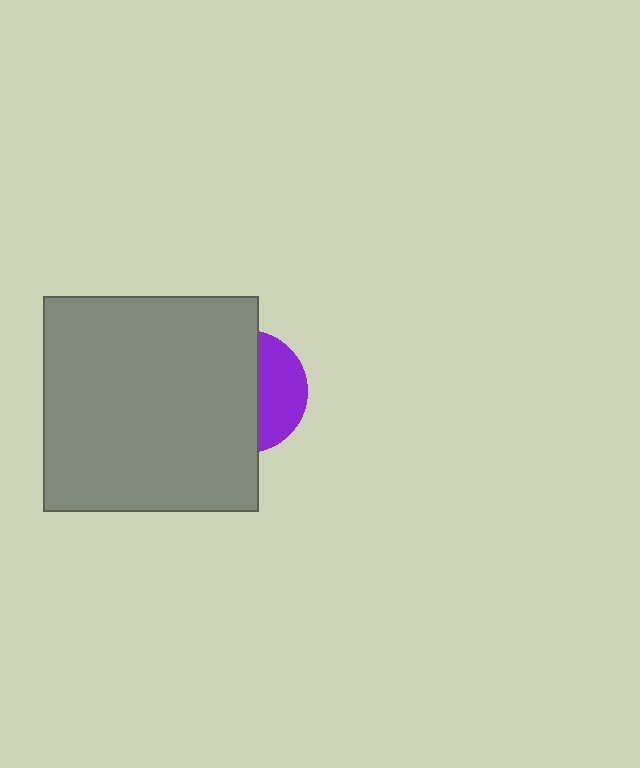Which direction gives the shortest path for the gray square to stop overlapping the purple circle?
Moving left gives the shortest separation.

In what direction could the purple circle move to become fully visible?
The purple circle could move right. That would shift it out from behind the gray square entirely.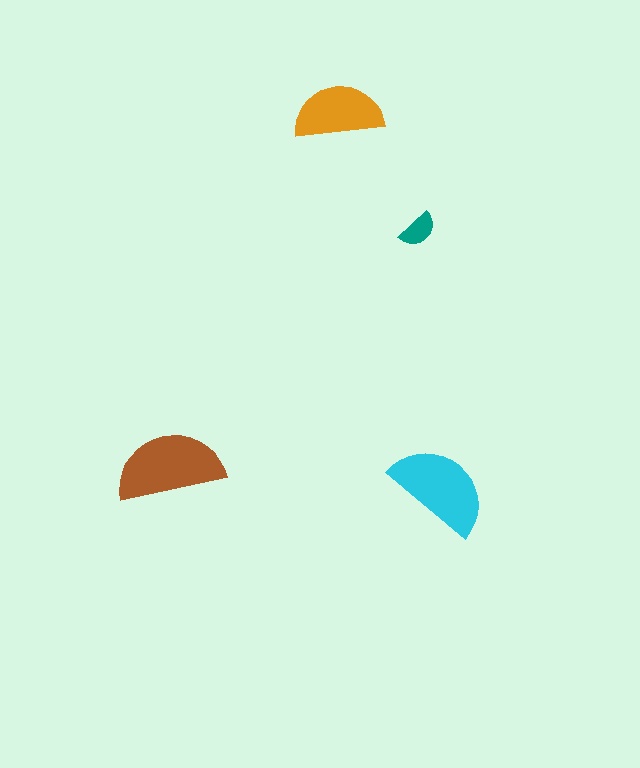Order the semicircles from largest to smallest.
the brown one, the cyan one, the orange one, the teal one.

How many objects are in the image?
There are 4 objects in the image.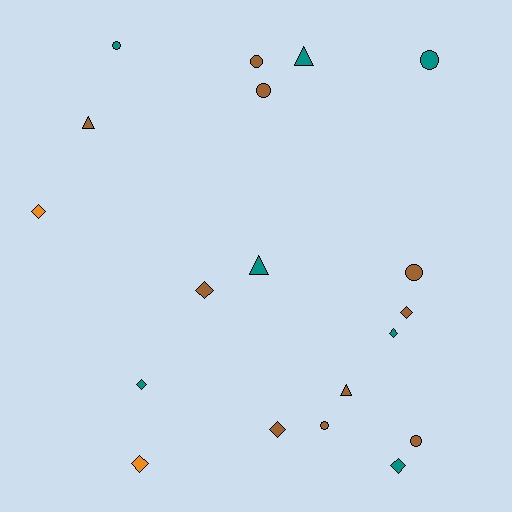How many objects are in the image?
There are 19 objects.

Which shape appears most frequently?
Diamond, with 8 objects.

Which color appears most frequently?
Brown, with 10 objects.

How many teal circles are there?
There are 2 teal circles.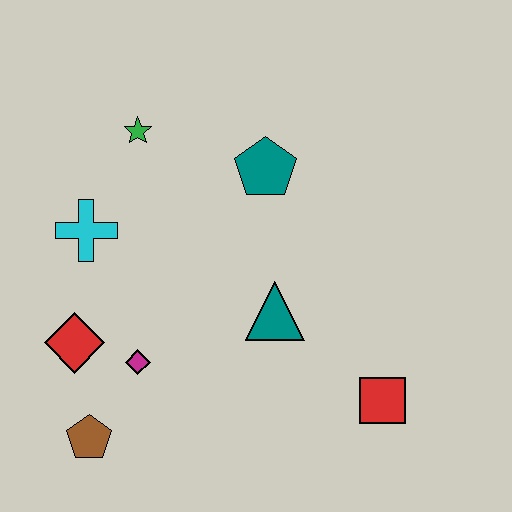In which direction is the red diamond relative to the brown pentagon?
The red diamond is above the brown pentagon.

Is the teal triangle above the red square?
Yes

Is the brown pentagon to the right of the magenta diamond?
No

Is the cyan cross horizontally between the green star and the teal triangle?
No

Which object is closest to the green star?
The cyan cross is closest to the green star.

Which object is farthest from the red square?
The green star is farthest from the red square.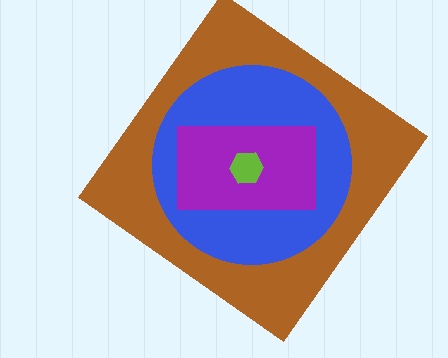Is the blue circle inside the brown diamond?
Yes.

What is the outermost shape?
The brown diamond.